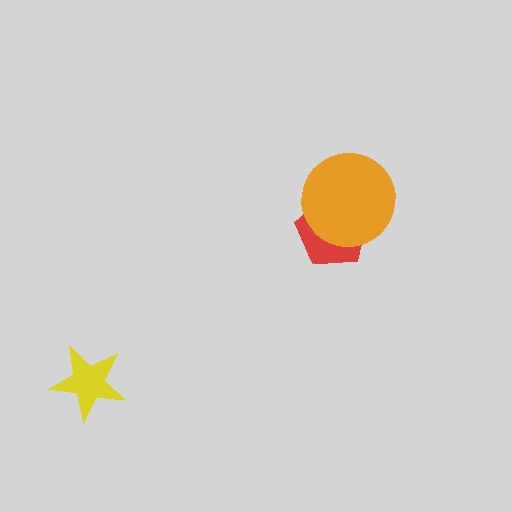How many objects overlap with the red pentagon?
1 object overlaps with the red pentagon.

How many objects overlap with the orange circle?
1 object overlaps with the orange circle.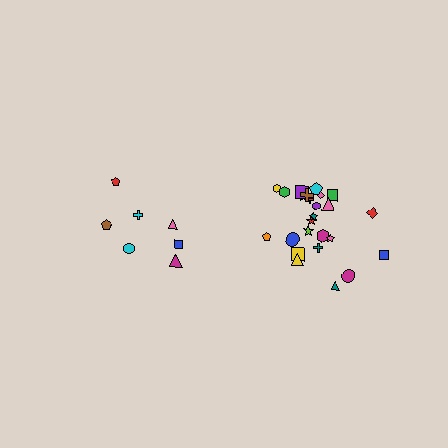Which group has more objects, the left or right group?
The right group.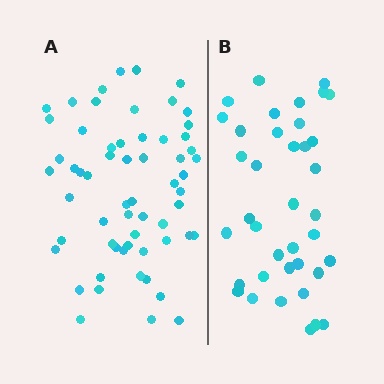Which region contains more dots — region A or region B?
Region A (the left region) has more dots.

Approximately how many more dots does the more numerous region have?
Region A has approximately 20 more dots than region B.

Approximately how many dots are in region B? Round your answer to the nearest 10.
About 40 dots. (The exact count is 38, which rounds to 40.)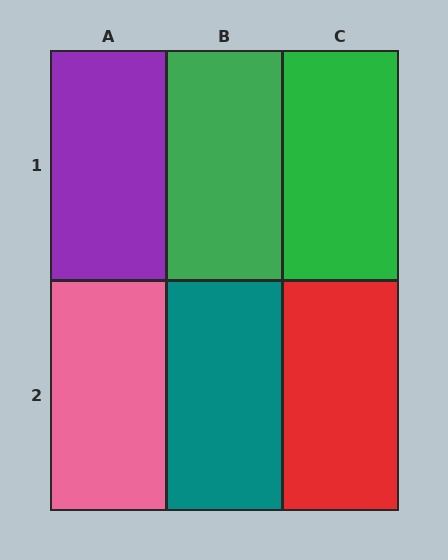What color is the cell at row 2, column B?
Teal.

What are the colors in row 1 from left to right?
Purple, green, green.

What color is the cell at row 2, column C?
Red.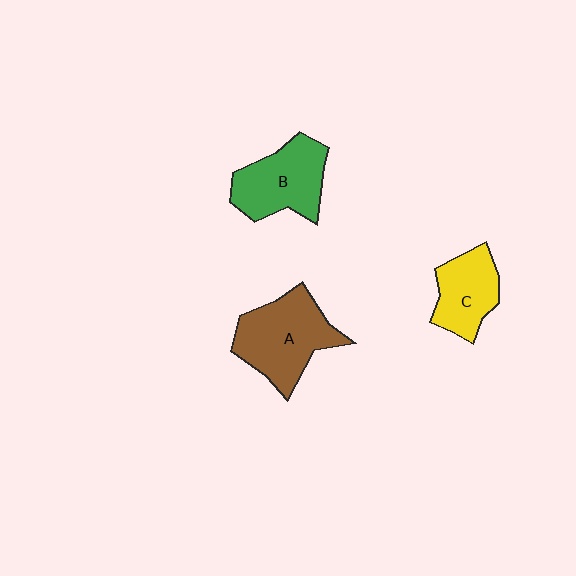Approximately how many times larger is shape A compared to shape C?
Approximately 1.5 times.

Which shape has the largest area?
Shape A (brown).